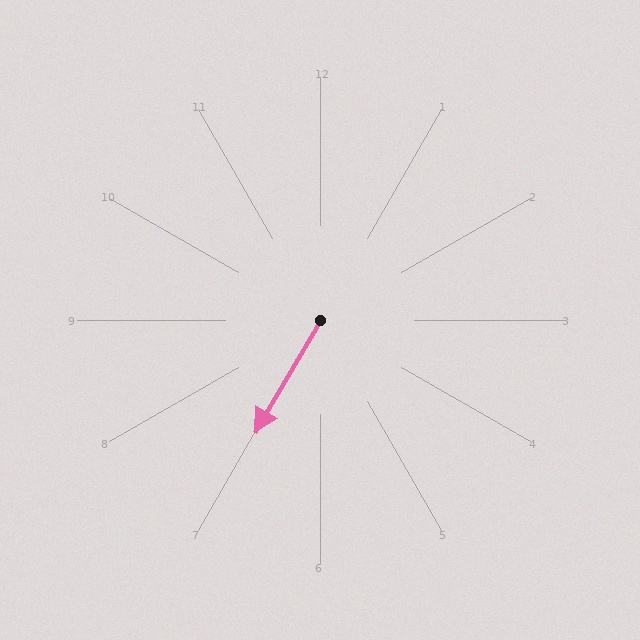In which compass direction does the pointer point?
Southwest.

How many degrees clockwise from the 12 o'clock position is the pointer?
Approximately 210 degrees.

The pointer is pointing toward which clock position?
Roughly 7 o'clock.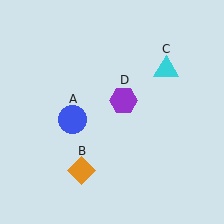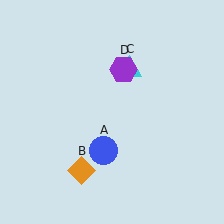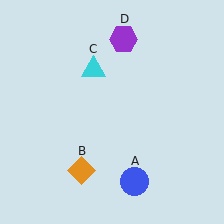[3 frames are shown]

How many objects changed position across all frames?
3 objects changed position: blue circle (object A), cyan triangle (object C), purple hexagon (object D).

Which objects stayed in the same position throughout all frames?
Orange diamond (object B) remained stationary.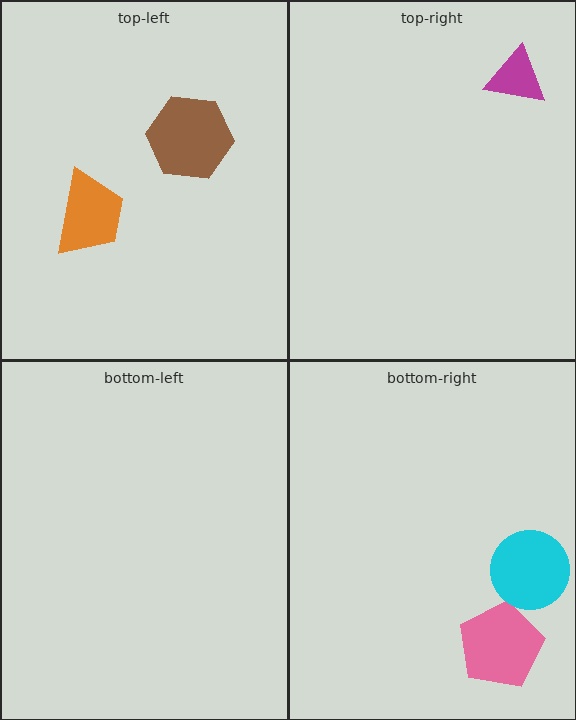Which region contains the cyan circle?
The bottom-right region.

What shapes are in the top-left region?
The orange trapezoid, the brown hexagon.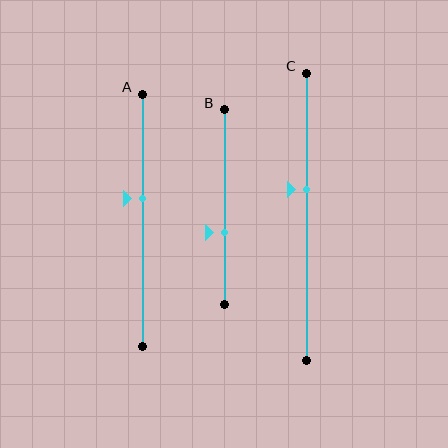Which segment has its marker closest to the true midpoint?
Segment A has its marker closest to the true midpoint.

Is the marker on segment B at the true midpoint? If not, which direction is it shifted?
No, the marker on segment B is shifted downward by about 13% of the segment length.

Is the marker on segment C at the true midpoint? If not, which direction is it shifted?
No, the marker on segment C is shifted upward by about 10% of the segment length.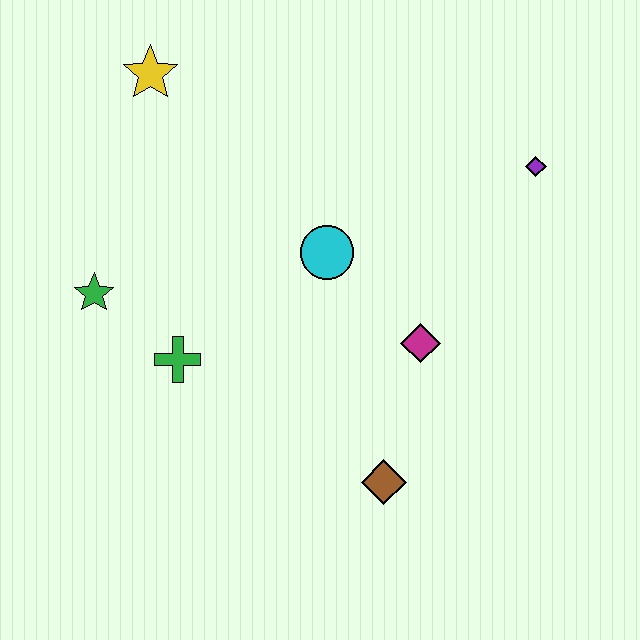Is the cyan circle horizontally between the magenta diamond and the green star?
Yes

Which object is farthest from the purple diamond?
The green star is farthest from the purple diamond.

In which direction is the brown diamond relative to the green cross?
The brown diamond is to the right of the green cross.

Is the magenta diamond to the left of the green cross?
No